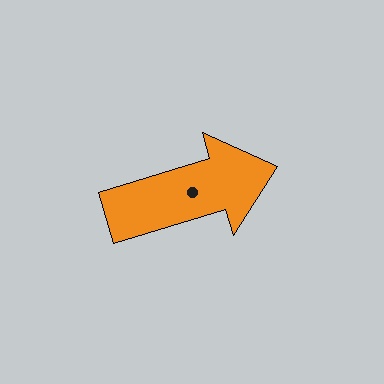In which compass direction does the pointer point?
East.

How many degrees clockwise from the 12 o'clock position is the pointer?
Approximately 73 degrees.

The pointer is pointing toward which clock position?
Roughly 2 o'clock.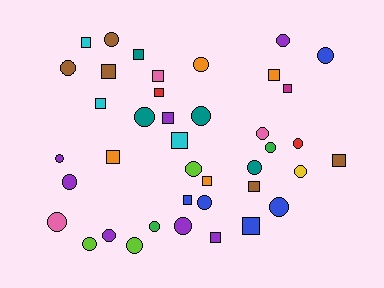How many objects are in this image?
There are 40 objects.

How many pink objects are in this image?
There are 3 pink objects.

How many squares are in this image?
There are 17 squares.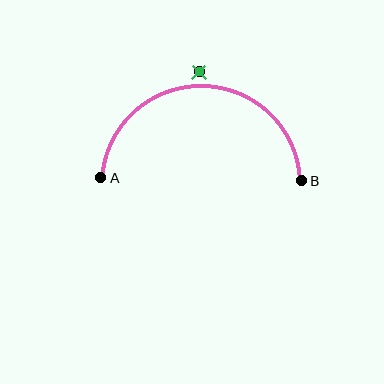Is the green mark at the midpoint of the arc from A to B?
No — the green mark does not lie on the arc at all. It sits slightly outside the curve.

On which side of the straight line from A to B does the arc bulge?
The arc bulges above the straight line connecting A and B.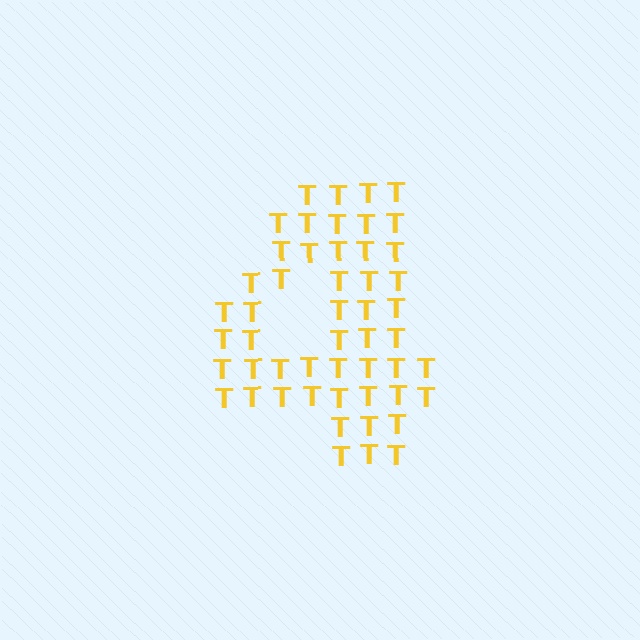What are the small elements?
The small elements are letter T's.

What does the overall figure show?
The overall figure shows the digit 4.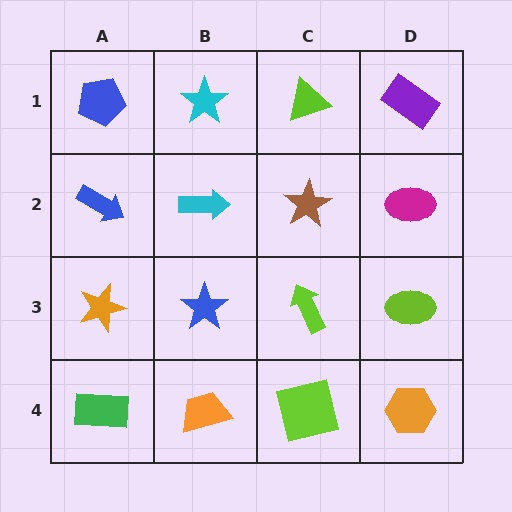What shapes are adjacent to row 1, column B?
A cyan arrow (row 2, column B), a blue pentagon (row 1, column A), a lime triangle (row 1, column C).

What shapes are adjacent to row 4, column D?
A lime ellipse (row 3, column D), a lime square (row 4, column C).